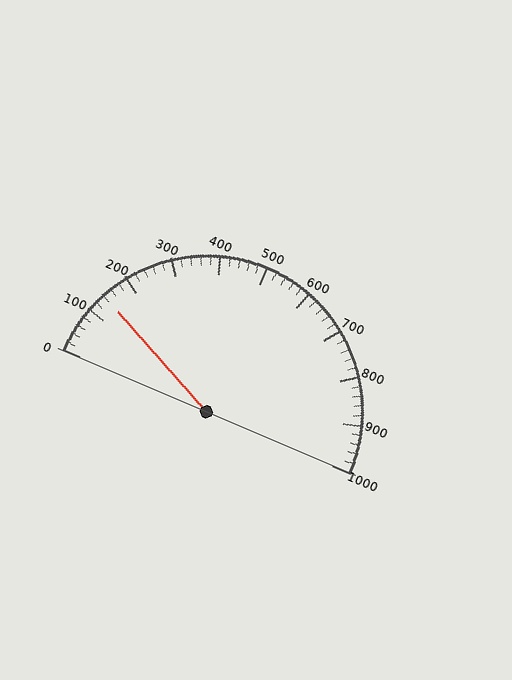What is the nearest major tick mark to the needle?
The nearest major tick mark is 100.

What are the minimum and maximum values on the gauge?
The gauge ranges from 0 to 1000.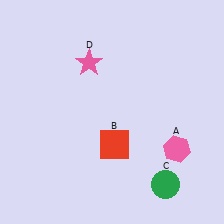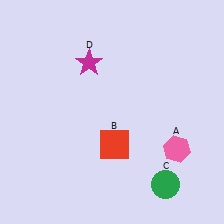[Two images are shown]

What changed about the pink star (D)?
In Image 1, D is pink. In Image 2, it changed to magenta.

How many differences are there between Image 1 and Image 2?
There is 1 difference between the two images.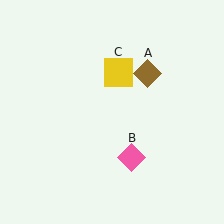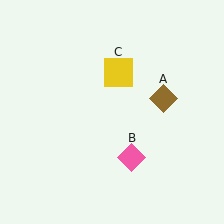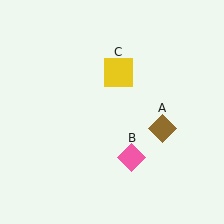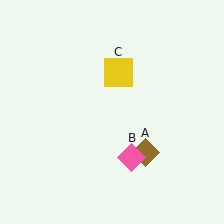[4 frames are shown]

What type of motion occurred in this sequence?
The brown diamond (object A) rotated clockwise around the center of the scene.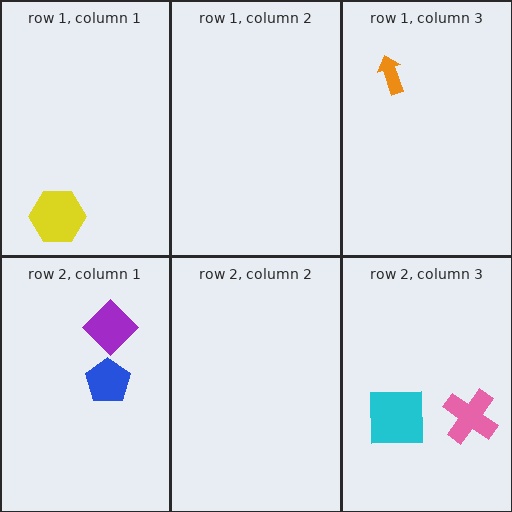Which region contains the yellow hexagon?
The row 1, column 1 region.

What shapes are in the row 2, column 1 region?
The blue pentagon, the purple diamond.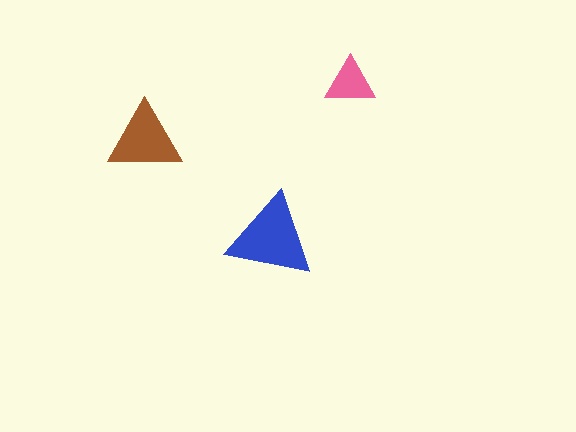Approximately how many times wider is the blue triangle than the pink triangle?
About 1.5 times wider.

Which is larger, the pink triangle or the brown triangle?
The brown one.